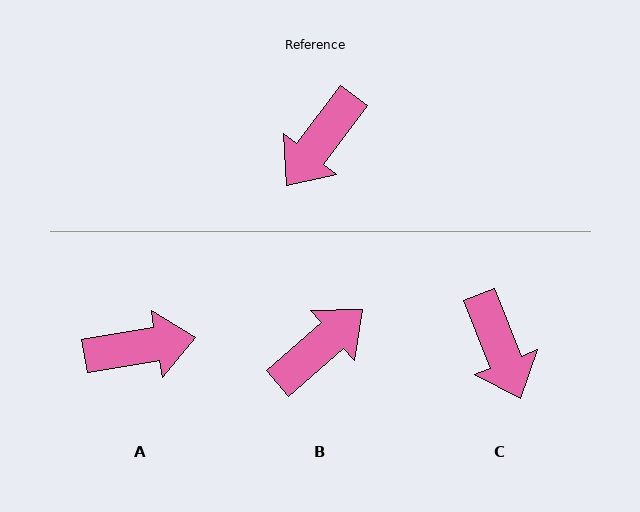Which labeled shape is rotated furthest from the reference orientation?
B, about 168 degrees away.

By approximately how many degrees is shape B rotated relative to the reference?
Approximately 168 degrees counter-clockwise.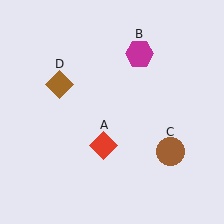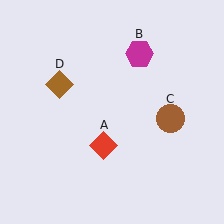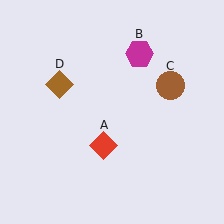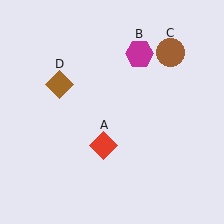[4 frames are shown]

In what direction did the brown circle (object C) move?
The brown circle (object C) moved up.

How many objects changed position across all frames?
1 object changed position: brown circle (object C).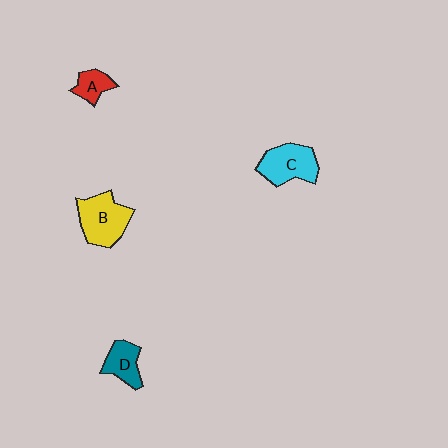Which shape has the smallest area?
Shape A (red).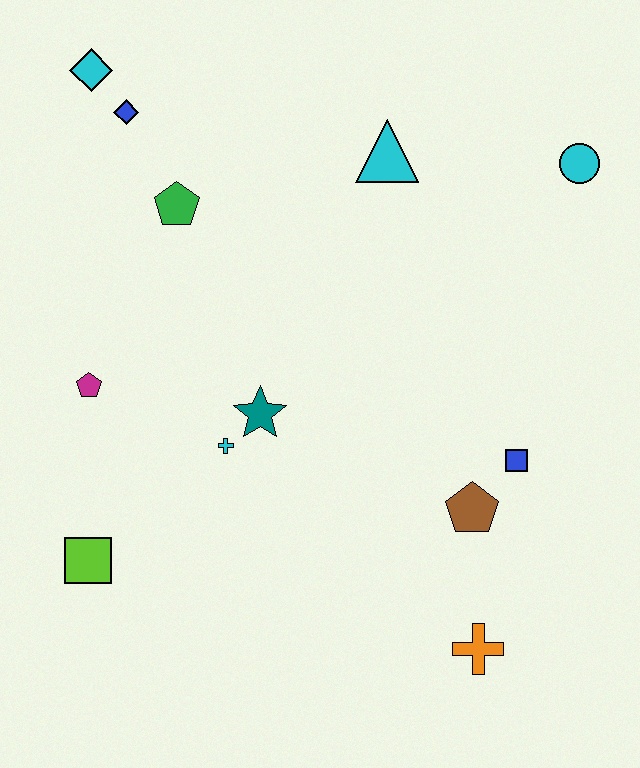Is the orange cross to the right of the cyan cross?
Yes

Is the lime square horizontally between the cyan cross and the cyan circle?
No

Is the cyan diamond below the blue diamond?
No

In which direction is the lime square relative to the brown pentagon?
The lime square is to the left of the brown pentagon.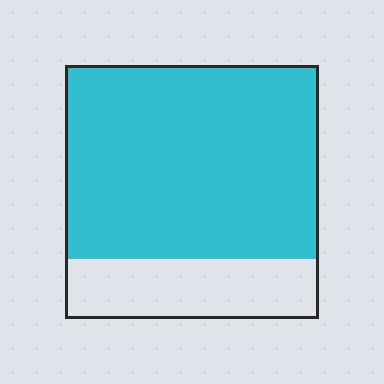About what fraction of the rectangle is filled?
About three quarters (3/4).